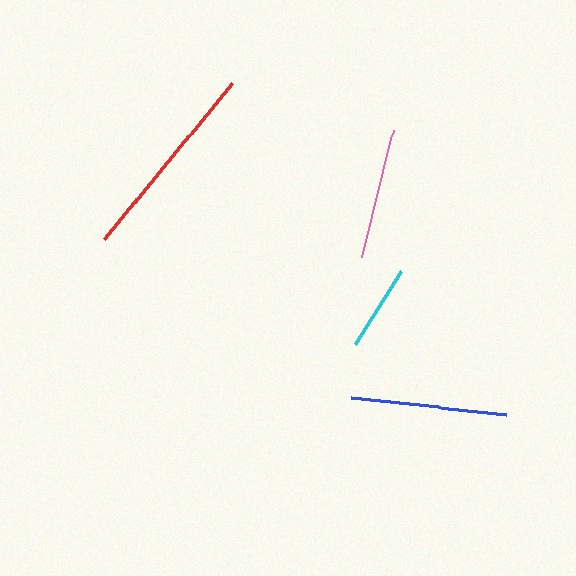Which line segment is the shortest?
The cyan line is the shortest at approximately 85 pixels.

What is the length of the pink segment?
The pink segment is approximately 131 pixels long.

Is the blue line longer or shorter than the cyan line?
The blue line is longer than the cyan line.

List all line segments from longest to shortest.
From longest to shortest: red, blue, pink, cyan.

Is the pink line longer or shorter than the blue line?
The blue line is longer than the pink line.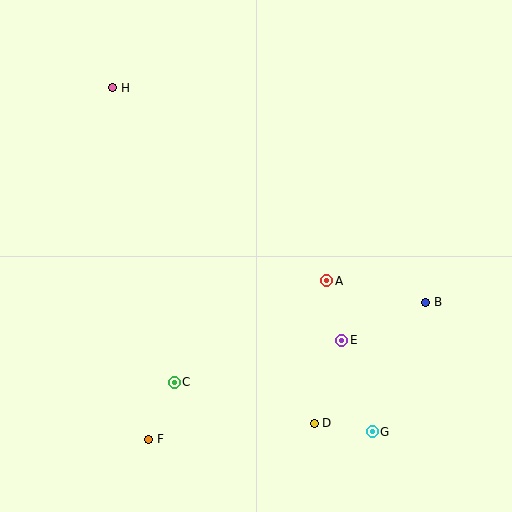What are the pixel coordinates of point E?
Point E is at (342, 340).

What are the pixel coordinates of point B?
Point B is at (426, 302).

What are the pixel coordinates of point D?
Point D is at (314, 423).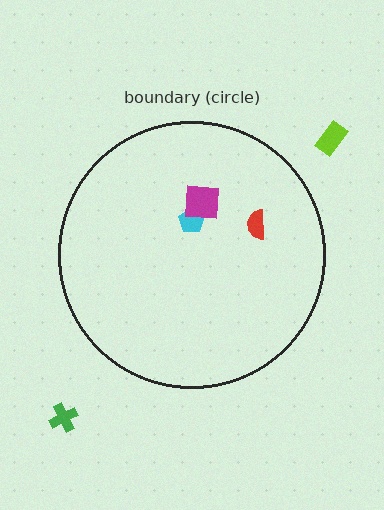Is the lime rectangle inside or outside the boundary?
Outside.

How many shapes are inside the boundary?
3 inside, 2 outside.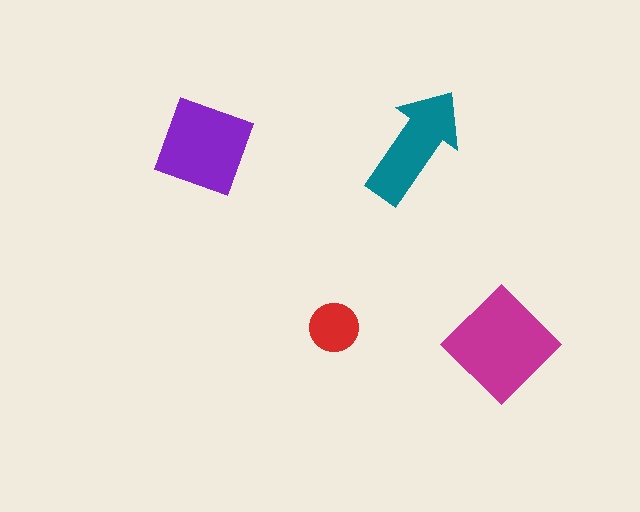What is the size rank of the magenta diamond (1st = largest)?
1st.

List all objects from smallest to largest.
The red circle, the teal arrow, the purple square, the magenta diamond.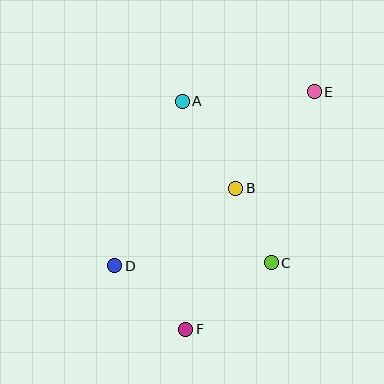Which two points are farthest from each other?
Points E and F are farthest from each other.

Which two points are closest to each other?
Points B and C are closest to each other.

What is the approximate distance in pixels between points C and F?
The distance between C and F is approximately 108 pixels.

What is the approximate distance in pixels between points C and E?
The distance between C and E is approximately 176 pixels.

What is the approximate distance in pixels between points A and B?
The distance between A and B is approximately 102 pixels.